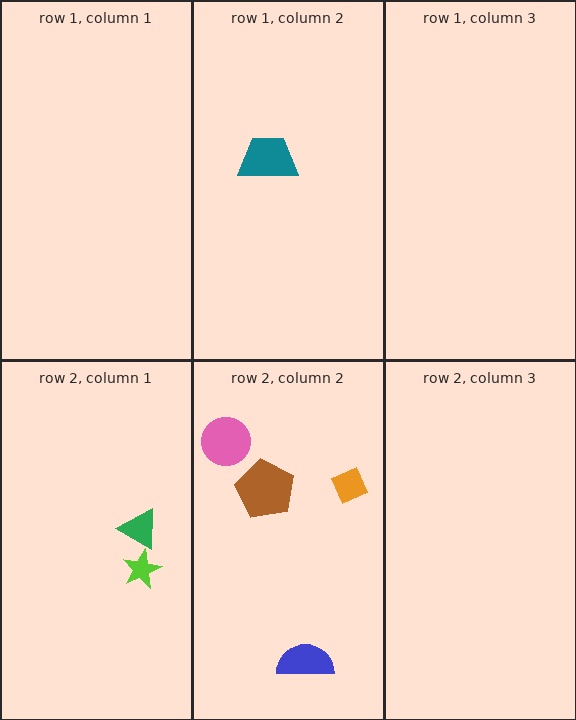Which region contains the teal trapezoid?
The row 1, column 2 region.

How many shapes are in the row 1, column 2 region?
1.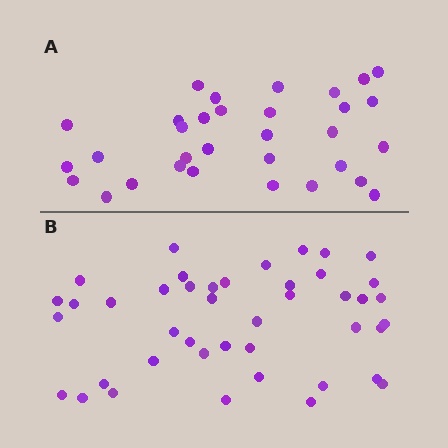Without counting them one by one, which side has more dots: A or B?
Region B (the bottom region) has more dots.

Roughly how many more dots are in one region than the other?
Region B has roughly 12 or so more dots than region A.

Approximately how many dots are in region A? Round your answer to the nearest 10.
About 30 dots. (The exact count is 32, which rounds to 30.)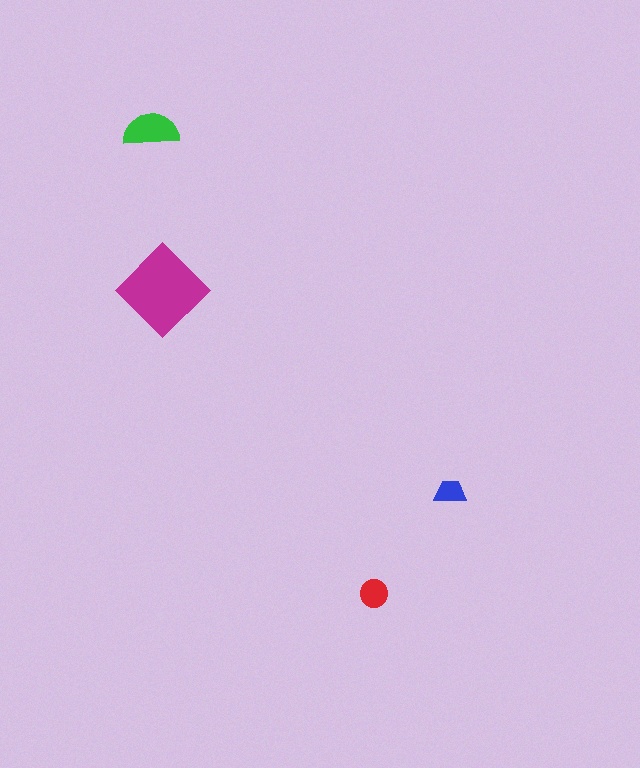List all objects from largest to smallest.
The magenta diamond, the green semicircle, the red circle, the blue trapezoid.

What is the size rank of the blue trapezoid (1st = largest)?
4th.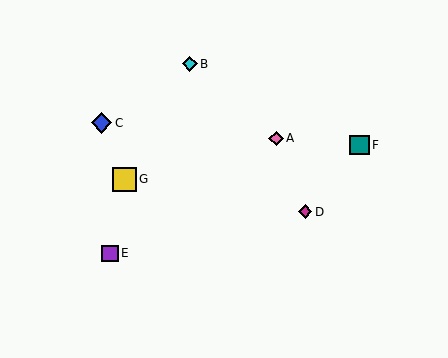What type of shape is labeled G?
Shape G is a yellow square.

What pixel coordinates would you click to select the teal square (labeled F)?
Click at (359, 145) to select the teal square F.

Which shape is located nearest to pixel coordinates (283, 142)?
The pink diamond (labeled A) at (276, 138) is nearest to that location.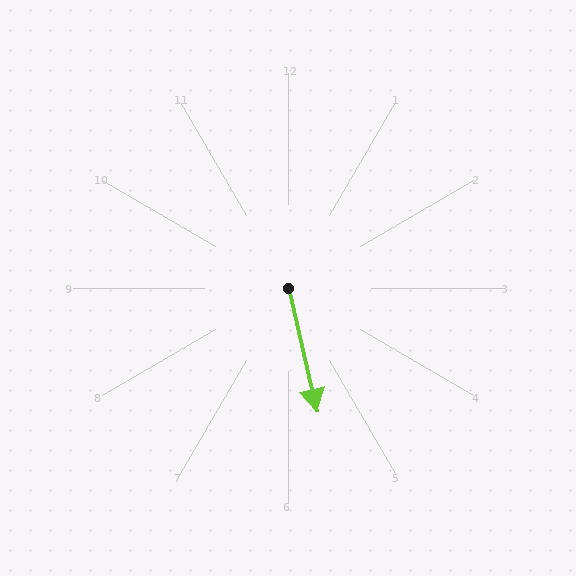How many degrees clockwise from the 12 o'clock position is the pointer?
Approximately 167 degrees.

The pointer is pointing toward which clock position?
Roughly 6 o'clock.